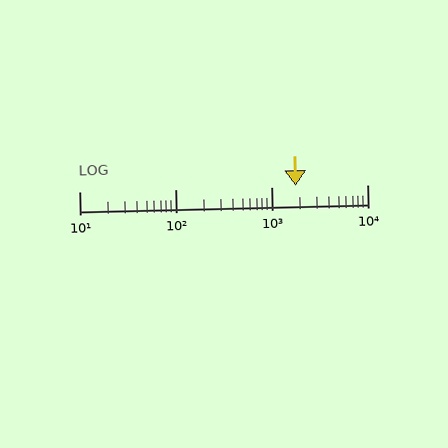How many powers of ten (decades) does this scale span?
The scale spans 3 decades, from 10 to 10000.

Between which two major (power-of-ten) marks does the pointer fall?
The pointer is between 1000 and 10000.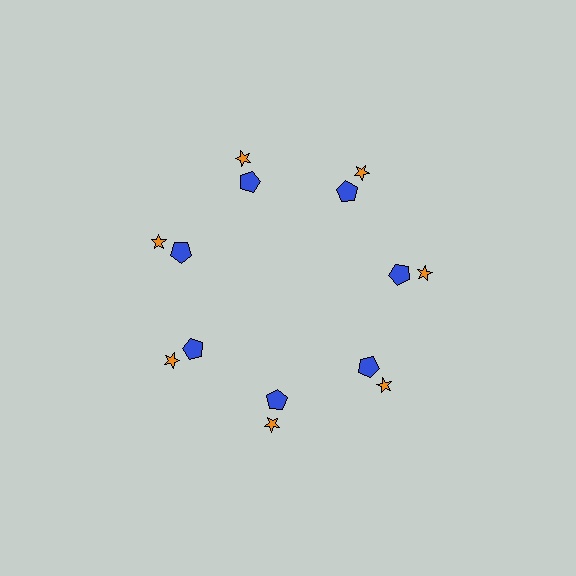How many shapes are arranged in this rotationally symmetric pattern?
There are 14 shapes, arranged in 7 groups of 2.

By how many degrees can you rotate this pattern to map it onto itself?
The pattern maps onto itself every 51 degrees of rotation.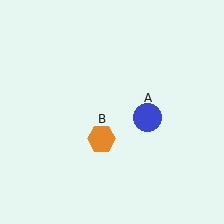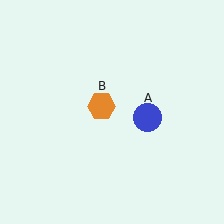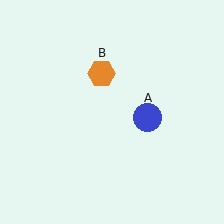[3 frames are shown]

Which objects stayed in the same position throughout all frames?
Blue circle (object A) remained stationary.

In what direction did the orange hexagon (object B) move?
The orange hexagon (object B) moved up.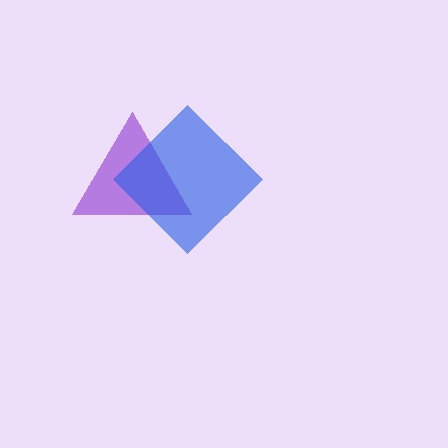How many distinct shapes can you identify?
There are 2 distinct shapes: a purple triangle, a blue diamond.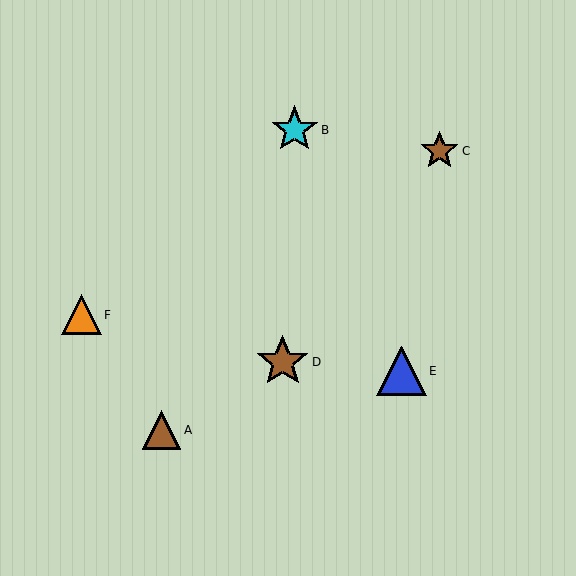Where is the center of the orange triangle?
The center of the orange triangle is at (82, 315).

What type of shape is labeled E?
Shape E is a blue triangle.